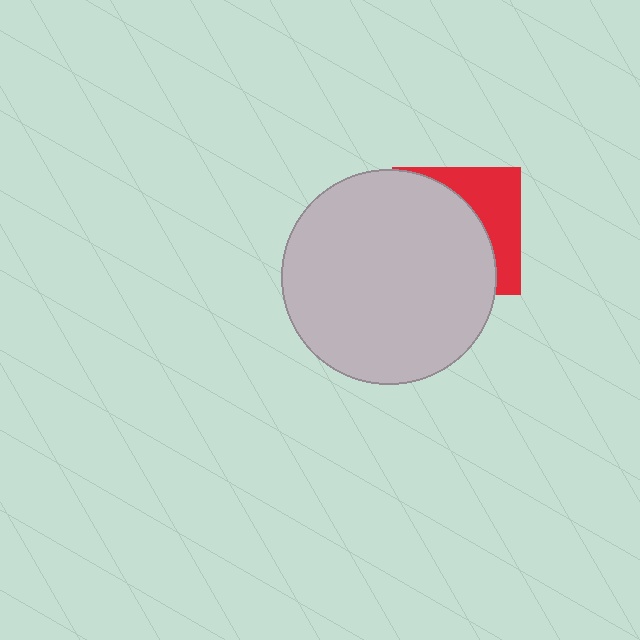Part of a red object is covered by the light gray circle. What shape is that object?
It is a square.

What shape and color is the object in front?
The object in front is a light gray circle.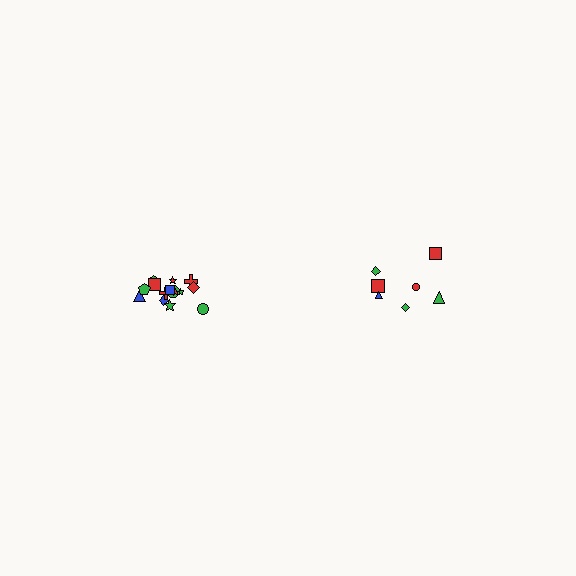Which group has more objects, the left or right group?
The left group.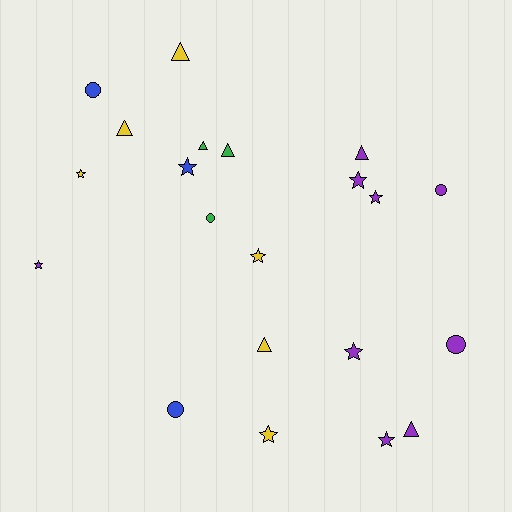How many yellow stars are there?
There are 3 yellow stars.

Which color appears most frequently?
Purple, with 9 objects.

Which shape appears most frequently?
Star, with 9 objects.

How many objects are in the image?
There are 21 objects.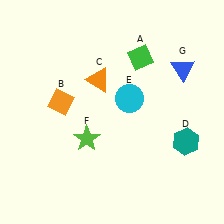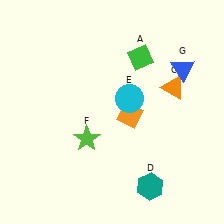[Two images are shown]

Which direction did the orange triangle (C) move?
The orange triangle (C) moved right.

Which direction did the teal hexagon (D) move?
The teal hexagon (D) moved down.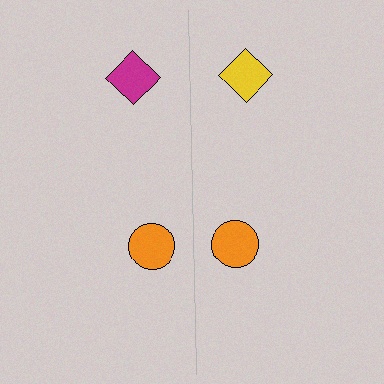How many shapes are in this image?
There are 4 shapes in this image.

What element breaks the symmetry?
The yellow diamond on the right side breaks the symmetry — its mirror counterpart is magenta.